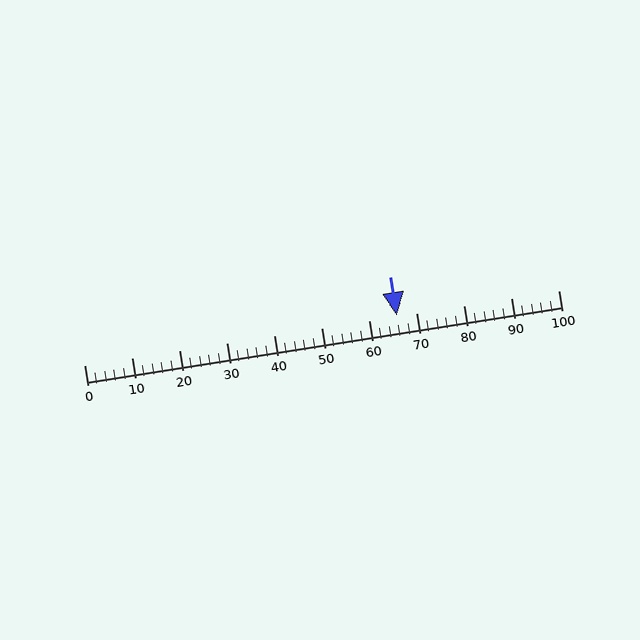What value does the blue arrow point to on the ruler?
The blue arrow points to approximately 66.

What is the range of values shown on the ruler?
The ruler shows values from 0 to 100.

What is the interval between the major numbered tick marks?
The major tick marks are spaced 10 units apart.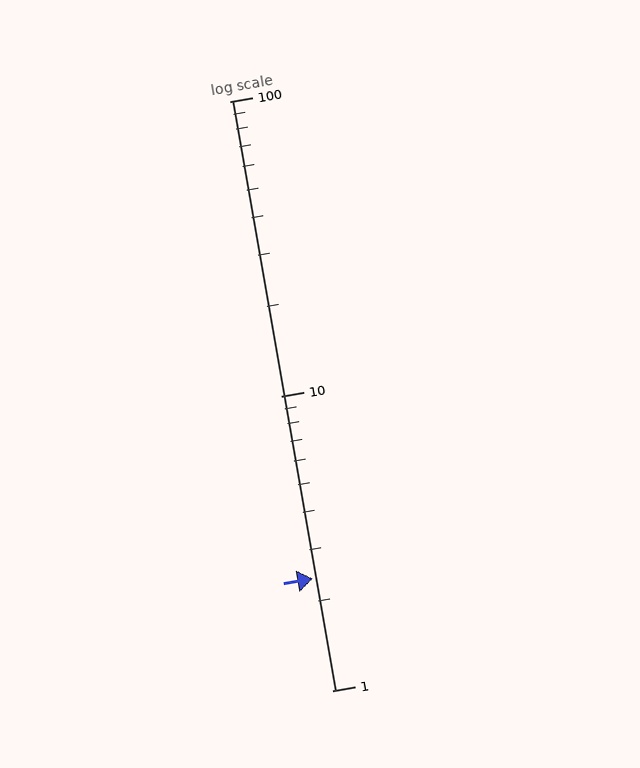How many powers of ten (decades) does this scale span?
The scale spans 2 decades, from 1 to 100.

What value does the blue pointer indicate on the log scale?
The pointer indicates approximately 2.4.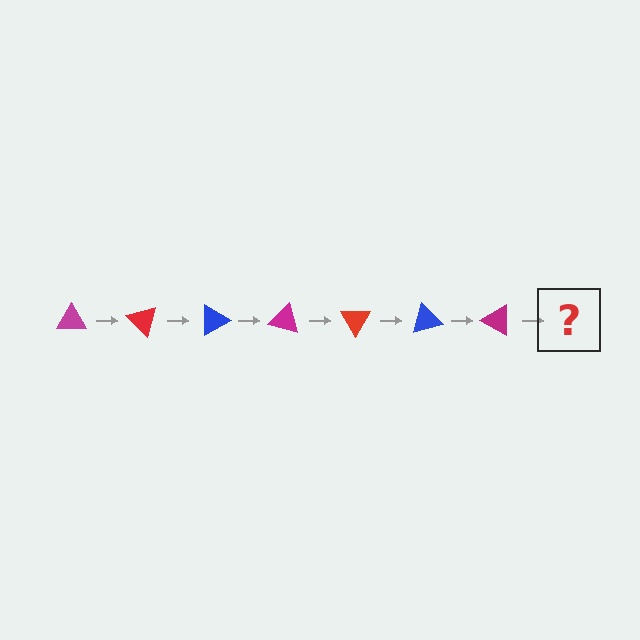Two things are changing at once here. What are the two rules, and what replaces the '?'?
The two rules are that it rotates 45 degrees each step and the color cycles through magenta, red, and blue. The '?' should be a red triangle, rotated 315 degrees from the start.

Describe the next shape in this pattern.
It should be a red triangle, rotated 315 degrees from the start.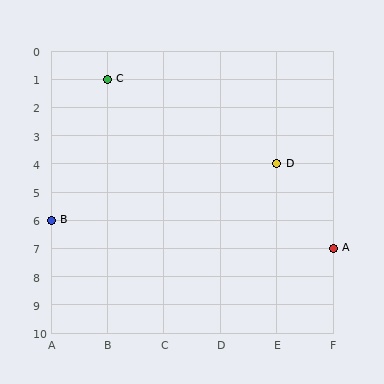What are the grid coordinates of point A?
Point A is at grid coordinates (F, 7).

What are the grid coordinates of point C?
Point C is at grid coordinates (B, 1).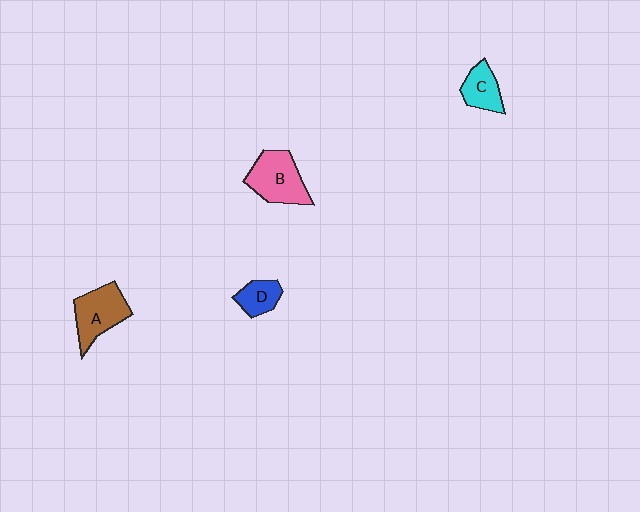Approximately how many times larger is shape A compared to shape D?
Approximately 1.9 times.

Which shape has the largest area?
Shape B (pink).